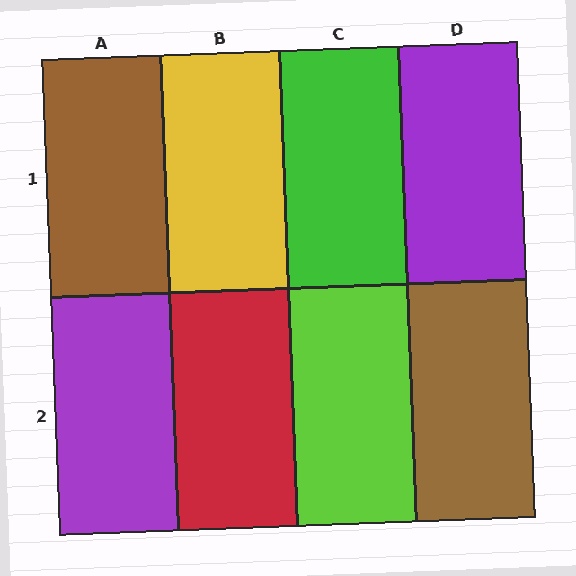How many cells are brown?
2 cells are brown.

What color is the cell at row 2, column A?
Purple.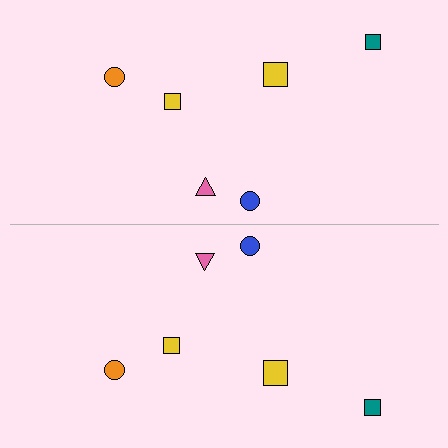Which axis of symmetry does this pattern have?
The pattern has a horizontal axis of symmetry running through the center of the image.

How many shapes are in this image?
There are 12 shapes in this image.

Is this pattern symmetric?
Yes, this pattern has bilateral (reflection) symmetry.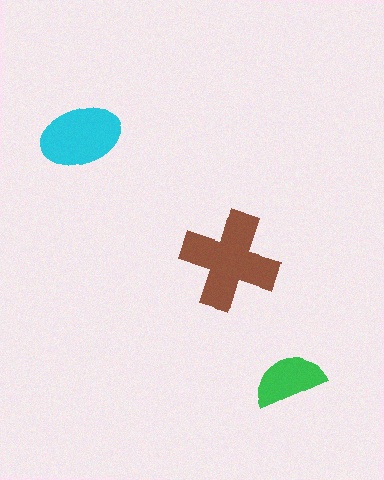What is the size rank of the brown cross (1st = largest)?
1st.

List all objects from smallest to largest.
The green semicircle, the cyan ellipse, the brown cross.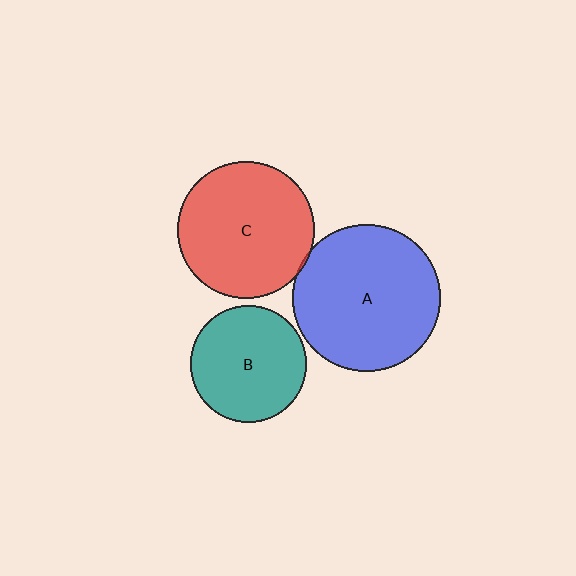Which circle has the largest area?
Circle A (blue).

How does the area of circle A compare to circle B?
Approximately 1.6 times.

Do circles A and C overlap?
Yes.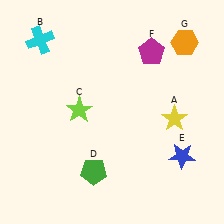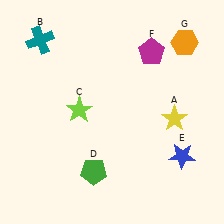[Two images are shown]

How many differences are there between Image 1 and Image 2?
There is 1 difference between the two images.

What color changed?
The cross (B) changed from cyan in Image 1 to teal in Image 2.